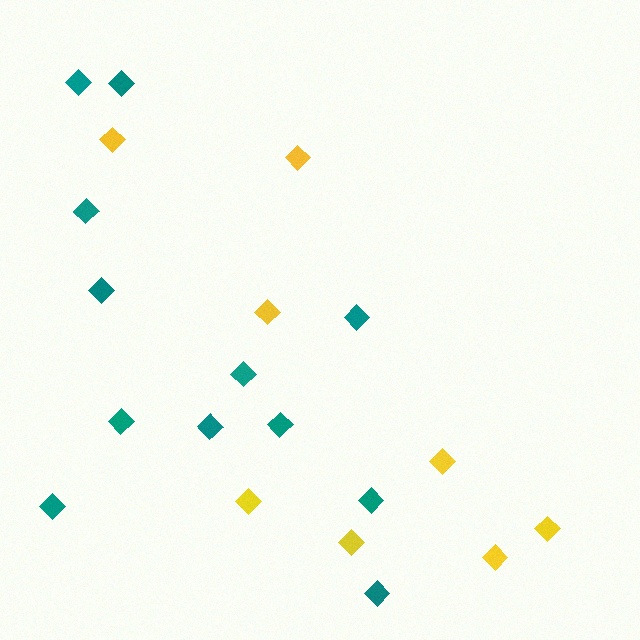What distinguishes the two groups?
There are 2 groups: one group of yellow diamonds (8) and one group of teal diamonds (12).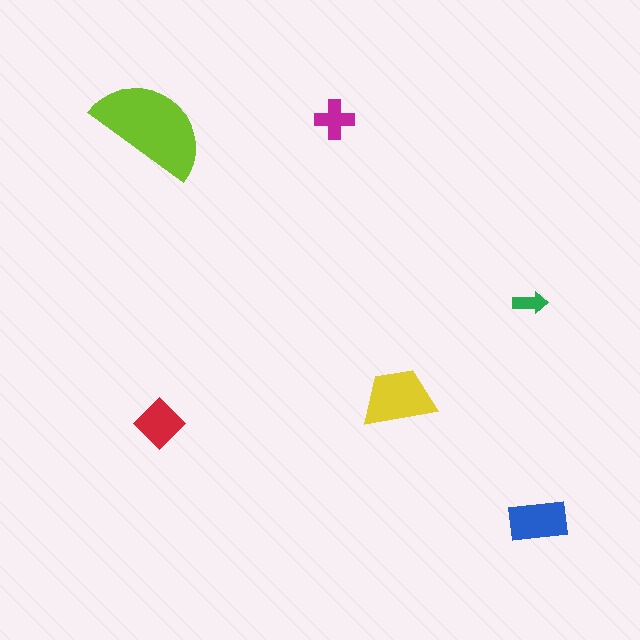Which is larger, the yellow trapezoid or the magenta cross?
The yellow trapezoid.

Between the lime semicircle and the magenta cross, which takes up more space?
The lime semicircle.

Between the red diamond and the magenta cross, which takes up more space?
The red diamond.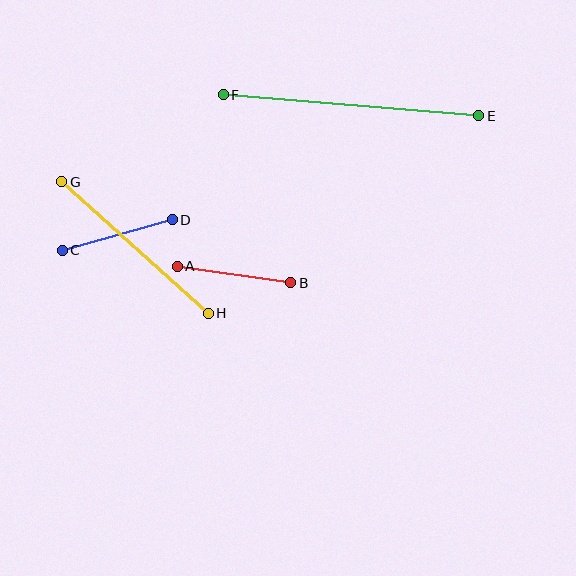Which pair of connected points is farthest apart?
Points E and F are farthest apart.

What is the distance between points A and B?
The distance is approximately 115 pixels.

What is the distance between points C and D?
The distance is approximately 114 pixels.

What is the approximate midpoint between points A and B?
The midpoint is at approximately (234, 275) pixels.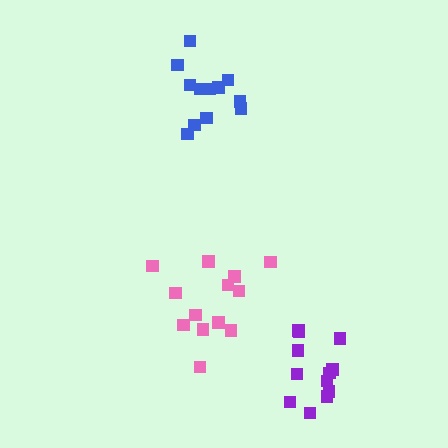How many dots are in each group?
Group 1: 13 dots, Group 2: 12 dots, Group 3: 12 dots (37 total).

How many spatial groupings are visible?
There are 3 spatial groupings.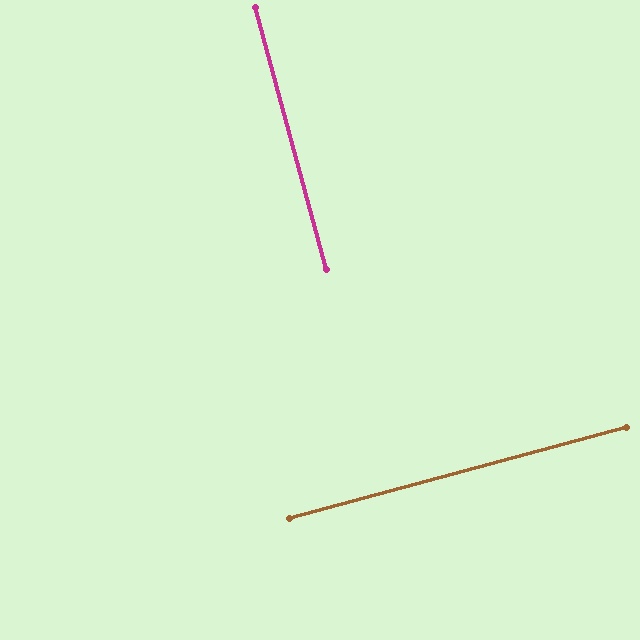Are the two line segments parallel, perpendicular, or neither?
Perpendicular — they meet at approximately 90°.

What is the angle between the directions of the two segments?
Approximately 90 degrees.